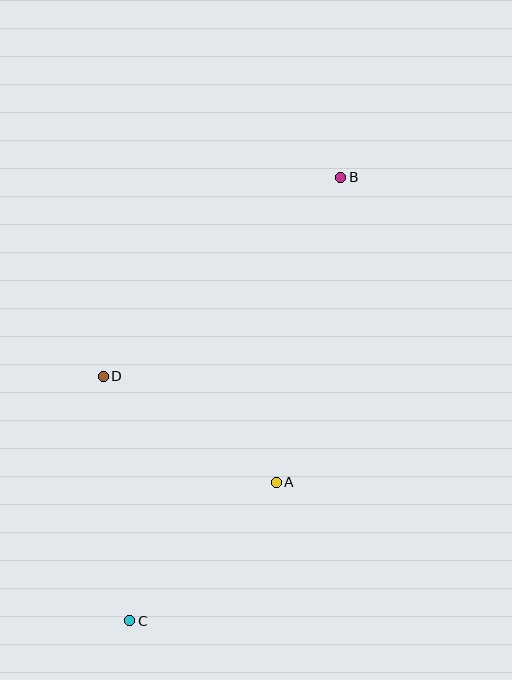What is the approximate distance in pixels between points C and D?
The distance between C and D is approximately 246 pixels.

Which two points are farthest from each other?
Points B and C are farthest from each other.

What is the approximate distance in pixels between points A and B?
The distance between A and B is approximately 312 pixels.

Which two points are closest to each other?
Points A and C are closest to each other.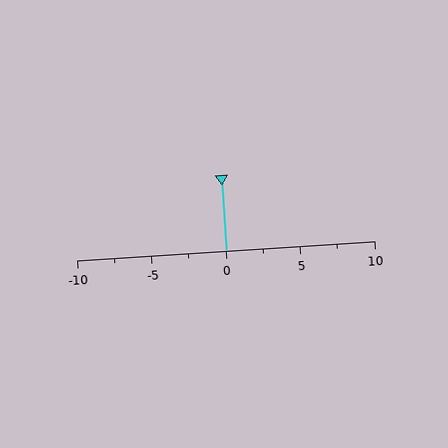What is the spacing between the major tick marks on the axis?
The major ticks are spaced 5 apart.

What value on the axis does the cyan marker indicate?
The marker indicates approximately 0.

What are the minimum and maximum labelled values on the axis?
The axis runs from -10 to 10.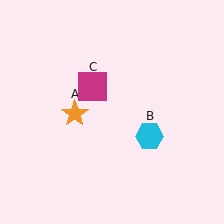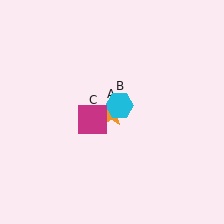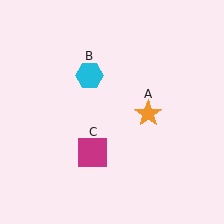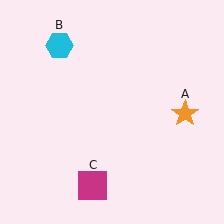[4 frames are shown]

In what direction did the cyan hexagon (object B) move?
The cyan hexagon (object B) moved up and to the left.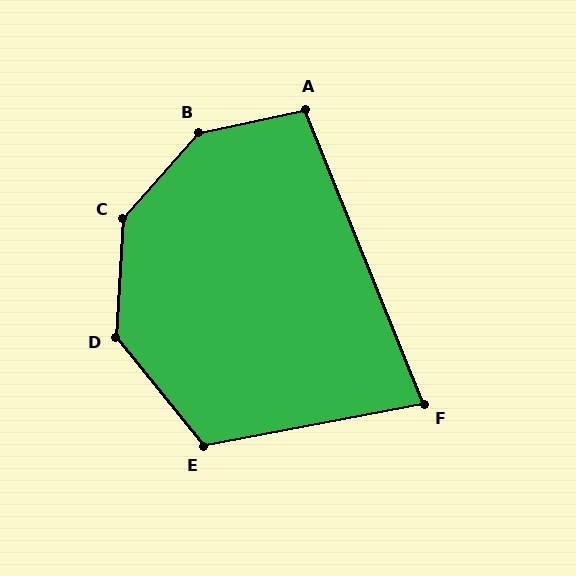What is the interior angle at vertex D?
Approximately 138 degrees (obtuse).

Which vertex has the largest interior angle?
B, at approximately 144 degrees.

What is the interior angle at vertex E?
Approximately 118 degrees (obtuse).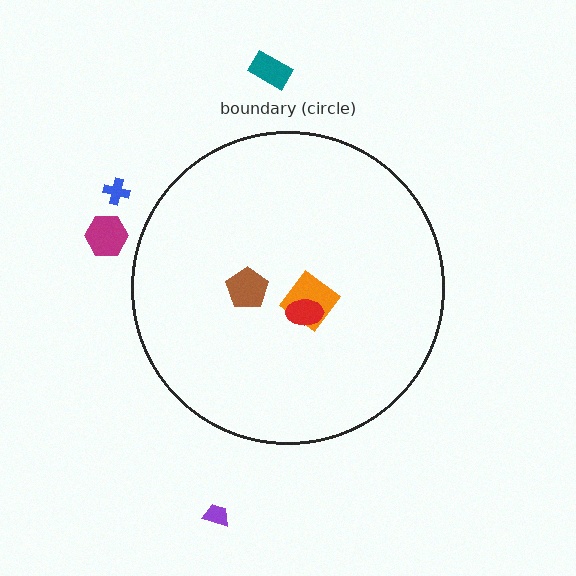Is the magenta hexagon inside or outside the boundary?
Outside.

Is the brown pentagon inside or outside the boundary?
Inside.